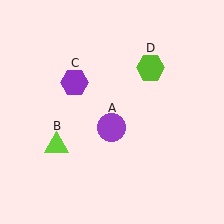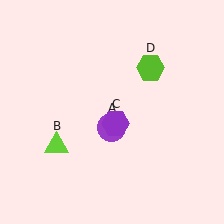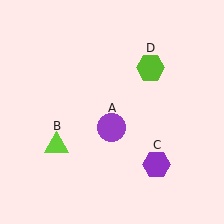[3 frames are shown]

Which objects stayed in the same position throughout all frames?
Purple circle (object A) and lime triangle (object B) and lime hexagon (object D) remained stationary.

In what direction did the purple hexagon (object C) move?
The purple hexagon (object C) moved down and to the right.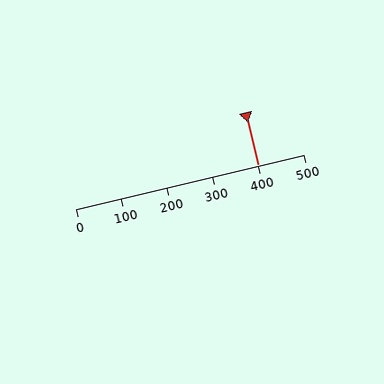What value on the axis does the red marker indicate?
The marker indicates approximately 400.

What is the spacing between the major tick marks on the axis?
The major ticks are spaced 100 apart.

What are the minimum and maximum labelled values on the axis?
The axis runs from 0 to 500.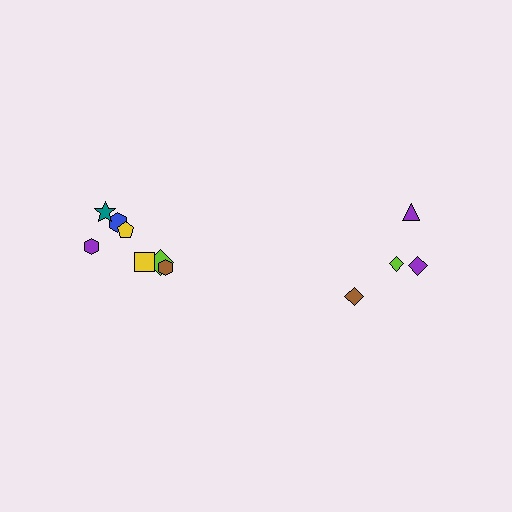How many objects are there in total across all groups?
There are 11 objects.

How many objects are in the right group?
There are 4 objects.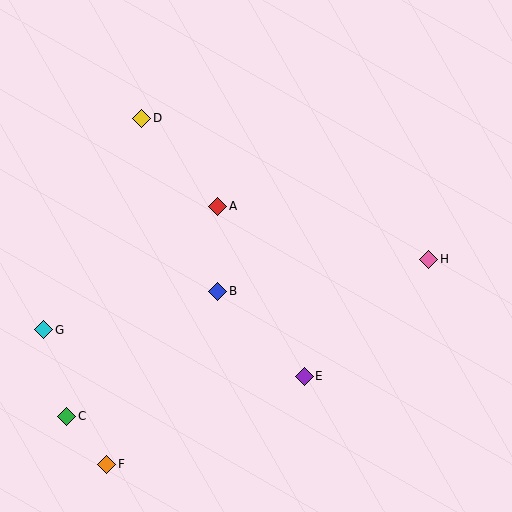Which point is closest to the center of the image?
Point B at (218, 291) is closest to the center.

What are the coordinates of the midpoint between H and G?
The midpoint between H and G is at (236, 294).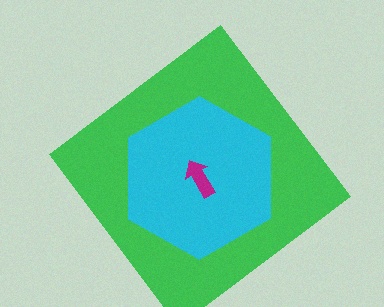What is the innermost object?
The magenta arrow.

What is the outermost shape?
The green diamond.